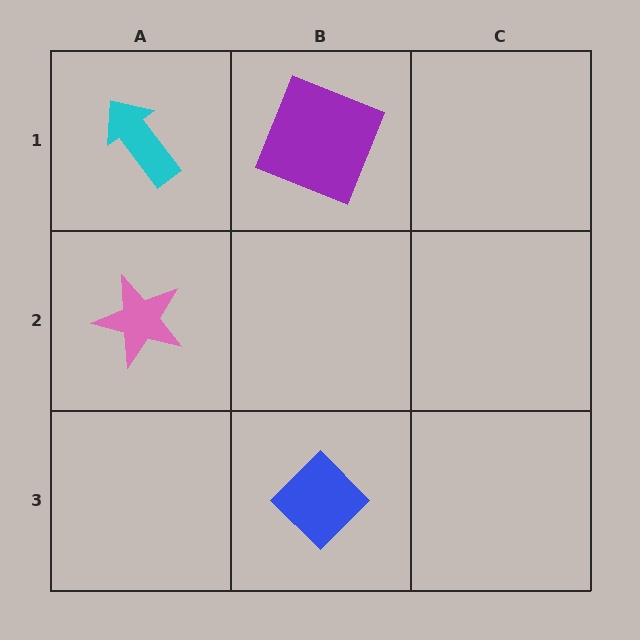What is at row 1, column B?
A purple square.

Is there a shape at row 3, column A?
No, that cell is empty.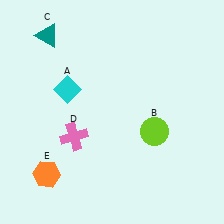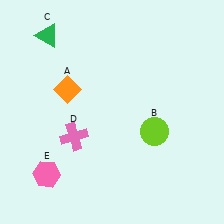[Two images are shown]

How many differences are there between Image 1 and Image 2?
There are 3 differences between the two images.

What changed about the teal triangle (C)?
In Image 1, C is teal. In Image 2, it changed to green.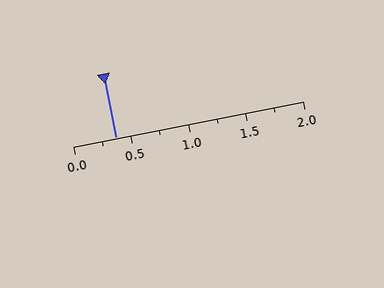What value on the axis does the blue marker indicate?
The marker indicates approximately 0.38.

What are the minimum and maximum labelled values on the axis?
The axis runs from 0.0 to 2.0.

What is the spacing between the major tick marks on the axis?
The major ticks are spaced 0.5 apart.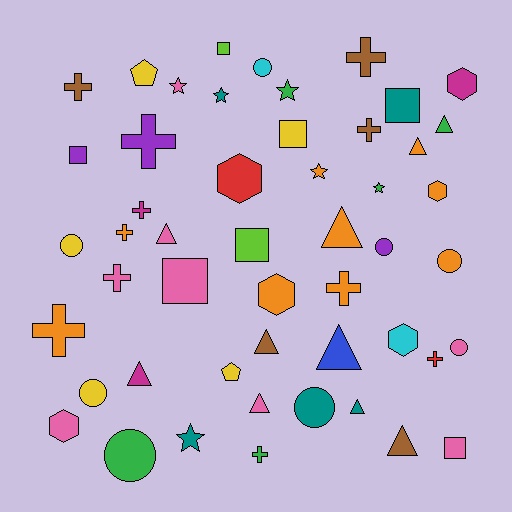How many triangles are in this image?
There are 10 triangles.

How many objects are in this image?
There are 50 objects.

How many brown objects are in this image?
There are 5 brown objects.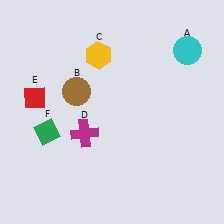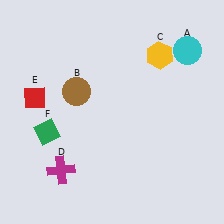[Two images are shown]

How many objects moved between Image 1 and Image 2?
2 objects moved between the two images.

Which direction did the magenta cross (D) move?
The magenta cross (D) moved down.